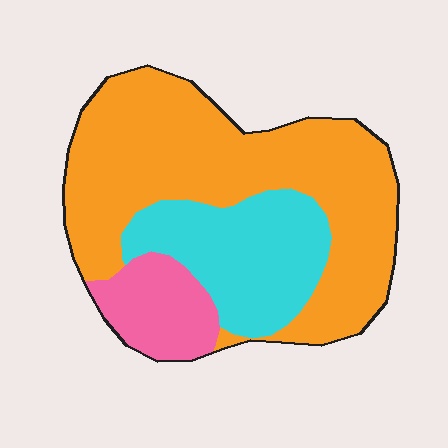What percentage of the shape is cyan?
Cyan covers about 25% of the shape.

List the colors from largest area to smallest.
From largest to smallest: orange, cyan, pink.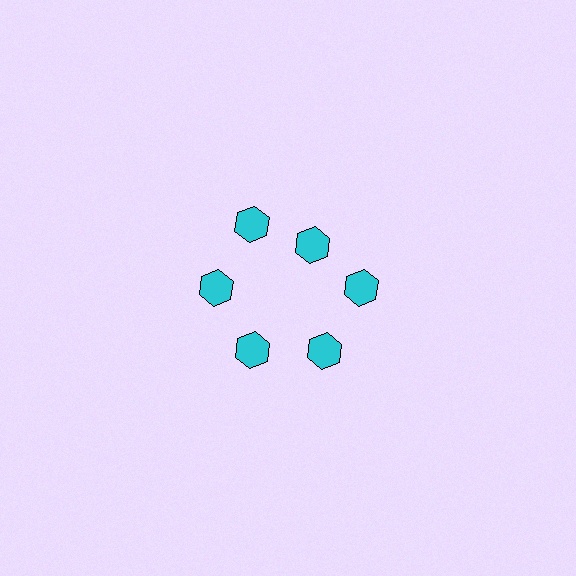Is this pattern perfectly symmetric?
No. The 6 cyan hexagons are arranged in a ring, but one element near the 1 o'clock position is pulled inward toward the center, breaking the 6-fold rotational symmetry.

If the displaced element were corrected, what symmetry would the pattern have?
It would have 6-fold rotational symmetry — the pattern would map onto itself every 60 degrees.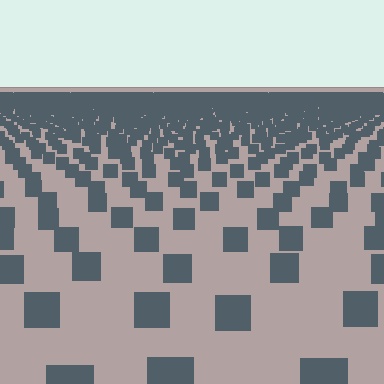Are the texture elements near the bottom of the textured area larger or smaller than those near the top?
Larger. Near the bottom, elements are closer to the viewer and appear at a bigger on-screen size.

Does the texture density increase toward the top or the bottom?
Density increases toward the top.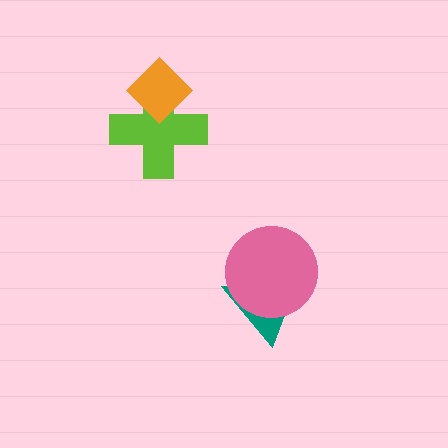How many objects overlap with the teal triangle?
1 object overlaps with the teal triangle.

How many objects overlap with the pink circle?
1 object overlaps with the pink circle.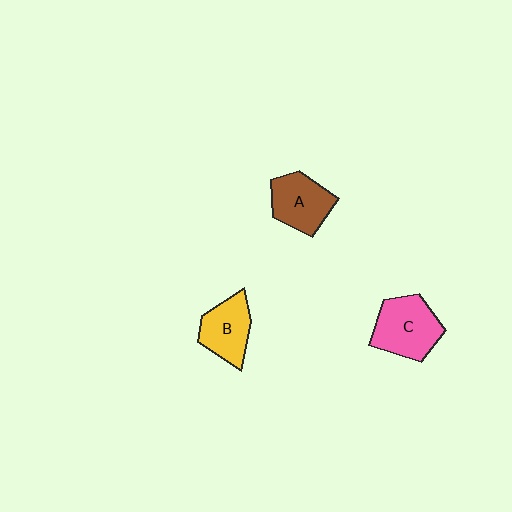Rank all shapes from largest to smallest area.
From largest to smallest: C (pink), A (brown), B (yellow).